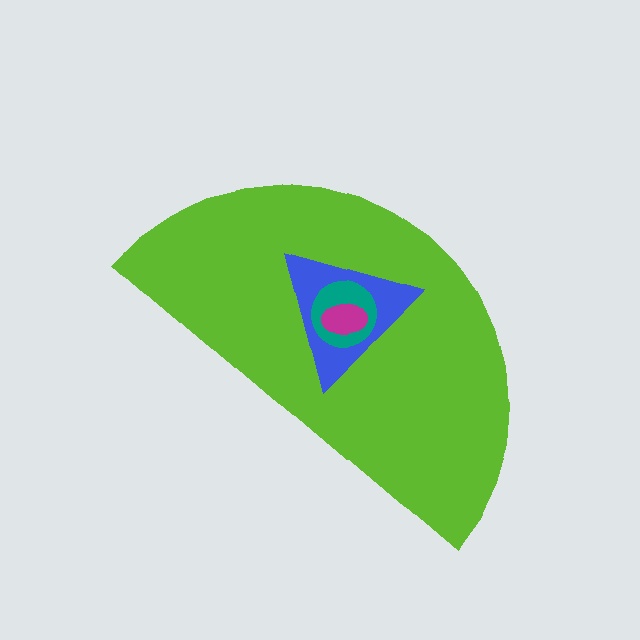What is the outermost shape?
The lime semicircle.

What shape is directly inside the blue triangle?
The teal circle.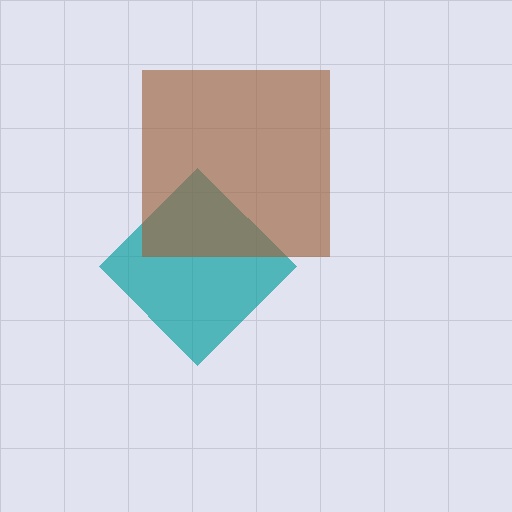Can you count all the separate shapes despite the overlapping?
Yes, there are 2 separate shapes.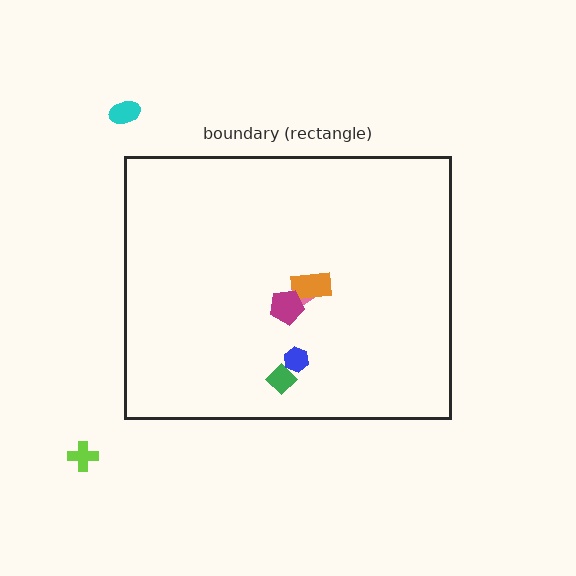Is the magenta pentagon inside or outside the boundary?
Inside.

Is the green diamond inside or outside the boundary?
Inside.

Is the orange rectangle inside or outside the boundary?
Inside.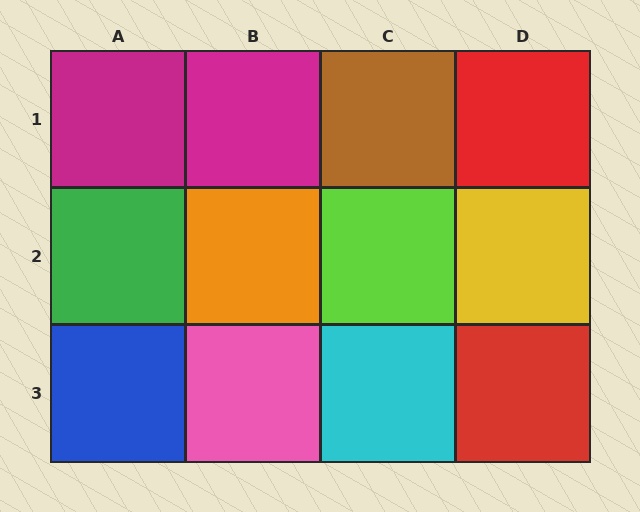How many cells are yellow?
1 cell is yellow.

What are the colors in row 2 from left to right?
Green, orange, lime, yellow.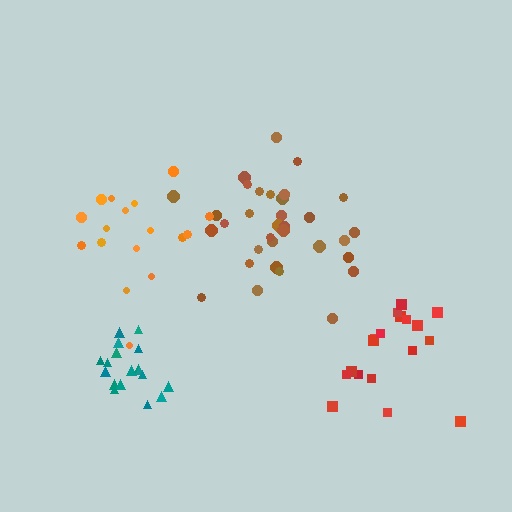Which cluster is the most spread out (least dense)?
Orange.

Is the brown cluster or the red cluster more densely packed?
Brown.